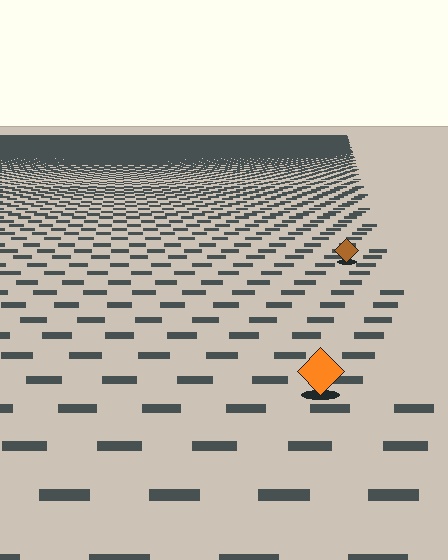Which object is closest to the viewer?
The orange diamond is closest. The texture marks near it are larger and more spread out.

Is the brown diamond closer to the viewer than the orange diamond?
No. The orange diamond is closer — you can tell from the texture gradient: the ground texture is coarser near it.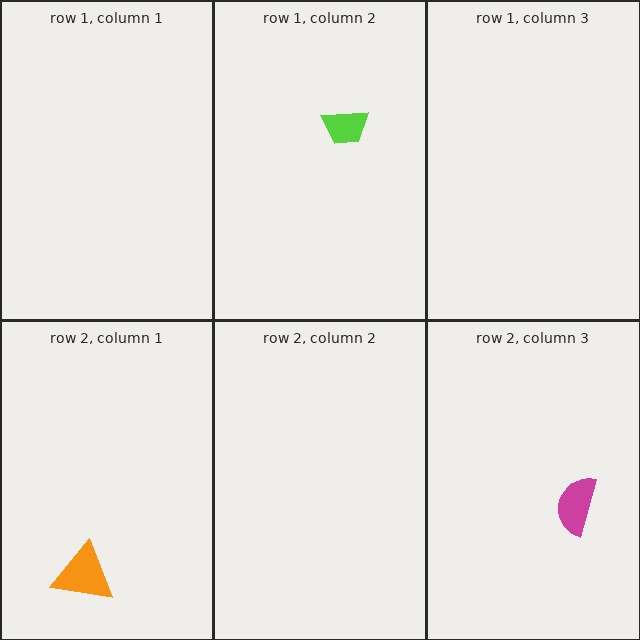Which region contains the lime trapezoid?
The row 1, column 2 region.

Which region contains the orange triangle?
The row 2, column 1 region.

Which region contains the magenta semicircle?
The row 2, column 3 region.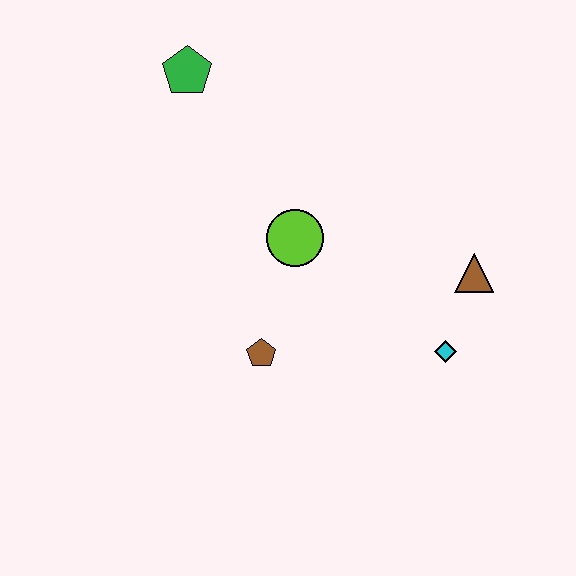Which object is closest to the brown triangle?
The cyan diamond is closest to the brown triangle.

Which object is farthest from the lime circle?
The green pentagon is farthest from the lime circle.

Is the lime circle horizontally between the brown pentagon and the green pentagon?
No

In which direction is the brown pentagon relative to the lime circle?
The brown pentagon is below the lime circle.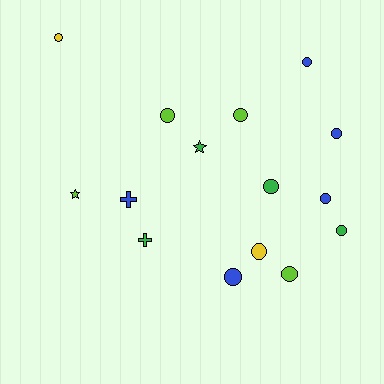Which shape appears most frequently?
Circle, with 11 objects.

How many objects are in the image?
There are 15 objects.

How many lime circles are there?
There are 3 lime circles.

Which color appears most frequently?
Blue, with 5 objects.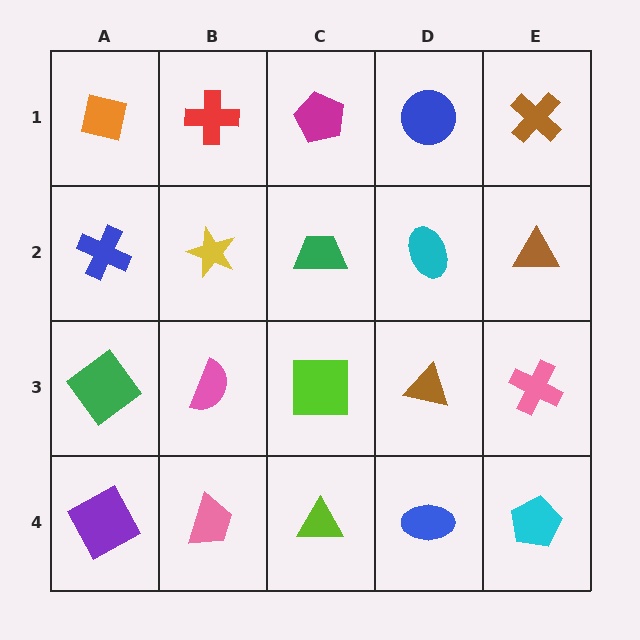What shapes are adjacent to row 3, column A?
A blue cross (row 2, column A), a purple square (row 4, column A), a pink semicircle (row 3, column B).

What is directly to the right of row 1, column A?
A red cross.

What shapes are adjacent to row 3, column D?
A cyan ellipse (row 2, column D), a blue ellipse (row 4, column D), a lime square (row 3, column C), a pink cross (row 3, column E).